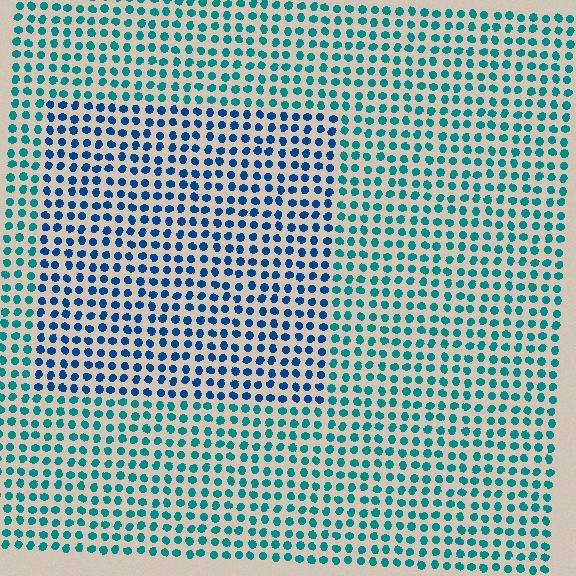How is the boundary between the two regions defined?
The boundary is defined purely by a slight shift in hue (about 32 degrees). Spacing, size, and orientation are identical on both sides.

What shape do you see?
I see a rectangle.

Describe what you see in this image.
The image is filled with small teal elements in a uniform arrangement. A rectangle-shaped region is visible where the elements are tinted to a slightly different hue, forming a subtle color boundary.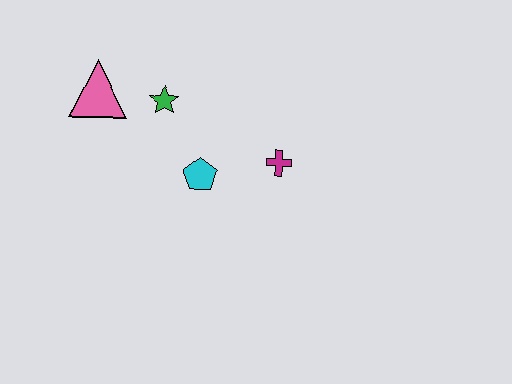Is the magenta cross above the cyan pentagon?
Yes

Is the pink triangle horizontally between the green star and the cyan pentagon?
No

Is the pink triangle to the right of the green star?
No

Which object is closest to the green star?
The pink triangle is closest to the green star.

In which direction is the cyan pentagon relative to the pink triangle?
The cyan pentagon is to the right of the pink triangle.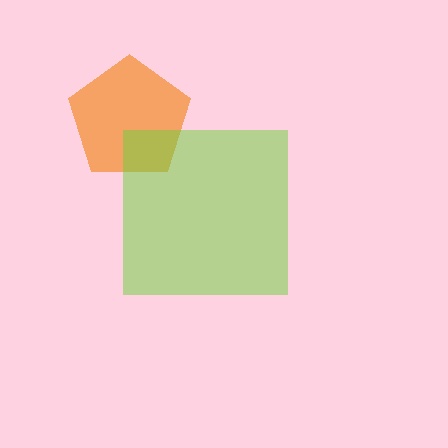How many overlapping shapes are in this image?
There are 2 overlapping shapes in the image.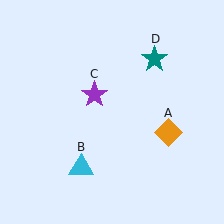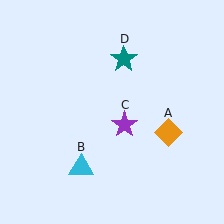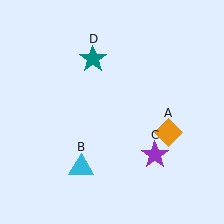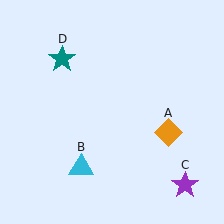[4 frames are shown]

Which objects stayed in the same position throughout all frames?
Orange diamond (object A) and cyan triangle (object B) remained stationary.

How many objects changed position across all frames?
2 objects changed position: purple star (object C), teal star (object D).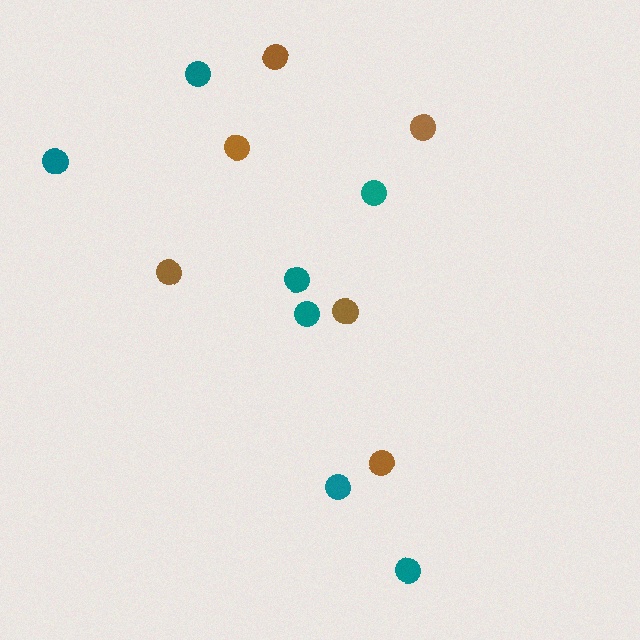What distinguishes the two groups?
There are 2 groups: one group of brown circles (6) and one group of teal circles (7).